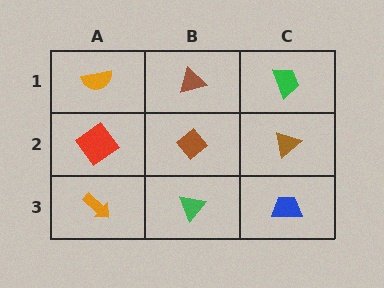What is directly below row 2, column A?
An orange arrow.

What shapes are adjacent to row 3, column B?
A brown diamond (row 2, column B), an orange arrow (row 3, column A), a blue trapezoid (row 3, column C).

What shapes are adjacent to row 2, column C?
A green trapezoid (row 1, column C), a blue trapezoid (row 3, column C), a brown diamond (row 2, column B).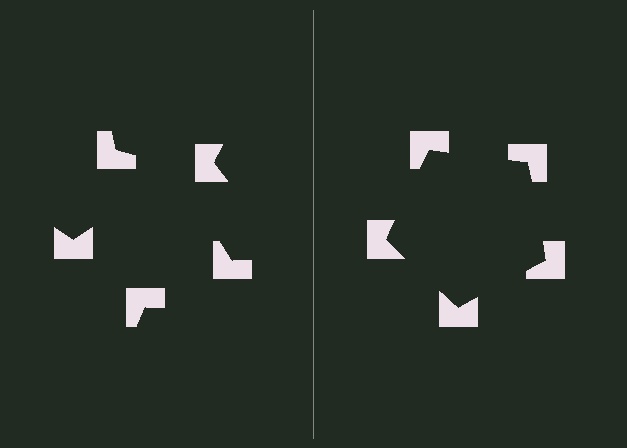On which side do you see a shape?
An illusory pentagon appears on the right side. On the left side the wedge cuts are rotated, so no coherent shape forms.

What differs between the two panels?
The notched squares are positioned identically on both sides; only the wedge orientations differ. On the right they align to a pentagon; on the left they are misaligned.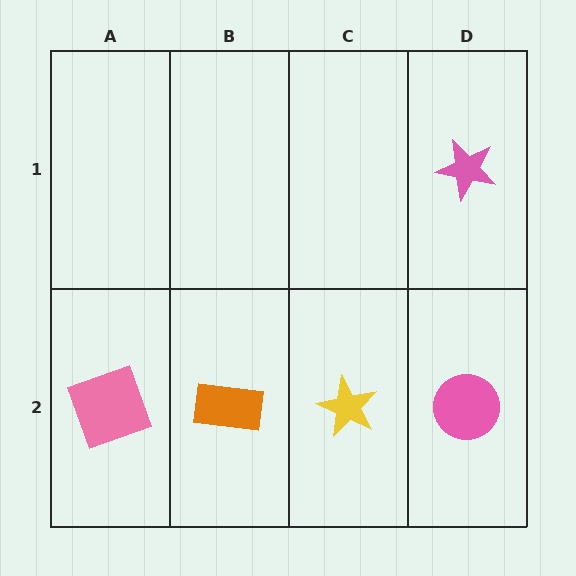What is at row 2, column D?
A pink circle.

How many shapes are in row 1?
1 shape.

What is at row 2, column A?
A pink square.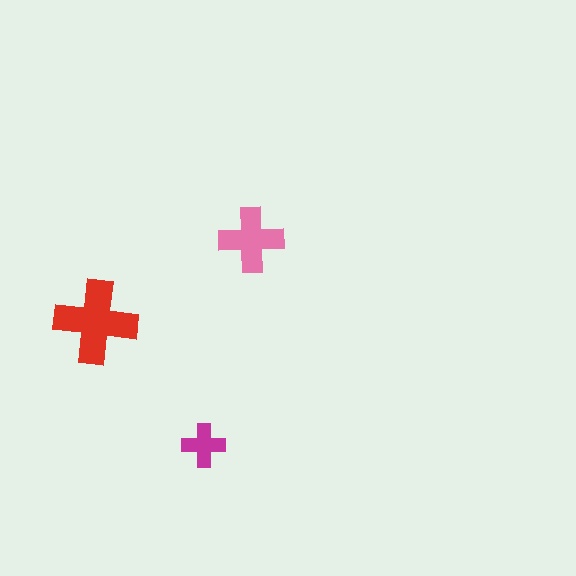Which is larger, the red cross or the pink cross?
The red one.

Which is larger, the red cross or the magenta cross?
The red one.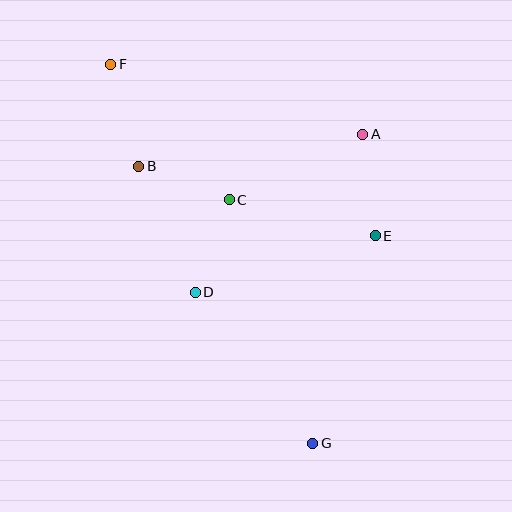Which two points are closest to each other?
Points B and C are closest to each other.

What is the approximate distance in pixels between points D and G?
The distance between D and G is approximately 191 pixels.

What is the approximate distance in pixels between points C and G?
The distance between C and G is approximately 257 pixels.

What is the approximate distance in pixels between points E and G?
The distance between E and G is approximately 217 pixels.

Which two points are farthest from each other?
Points F and G are farthest from each other.